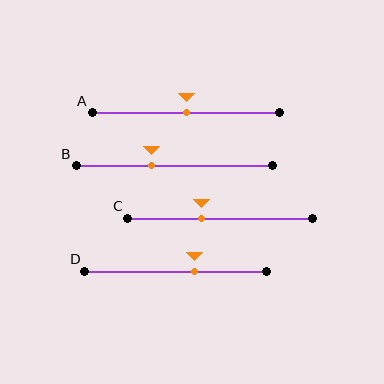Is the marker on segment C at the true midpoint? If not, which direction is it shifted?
No, the marker on segment C is shifted to the left by about 10% of the segment length.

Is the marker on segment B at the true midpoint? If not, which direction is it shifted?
No, the marker on segment B is shifted to the left by about 12% of the segment length.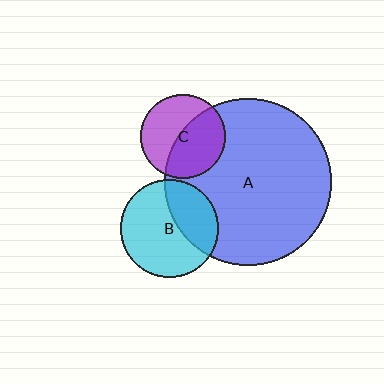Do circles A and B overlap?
Yes.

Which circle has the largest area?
Circle A (blue).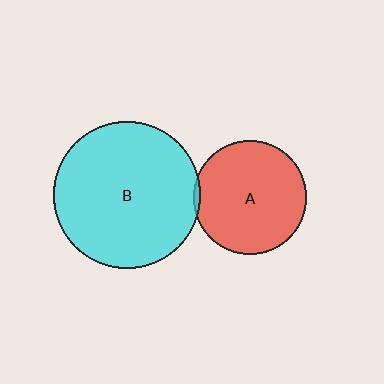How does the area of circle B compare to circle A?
Approximately 1.7 times.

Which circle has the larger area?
Circle B (cyan).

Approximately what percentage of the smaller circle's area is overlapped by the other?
Approximately 5%.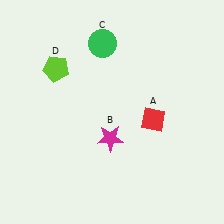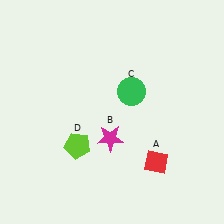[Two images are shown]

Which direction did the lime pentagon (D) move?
The lime pentagon (D) moved down.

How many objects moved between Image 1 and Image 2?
3 objects moved between the two images.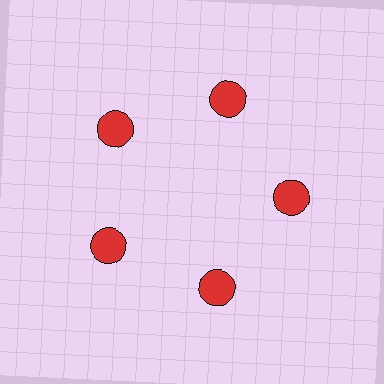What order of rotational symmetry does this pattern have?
This pattern has 5-fold rotational symmetry.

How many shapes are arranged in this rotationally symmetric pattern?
There are 5 shapes, arranged in 5 groups of 1.